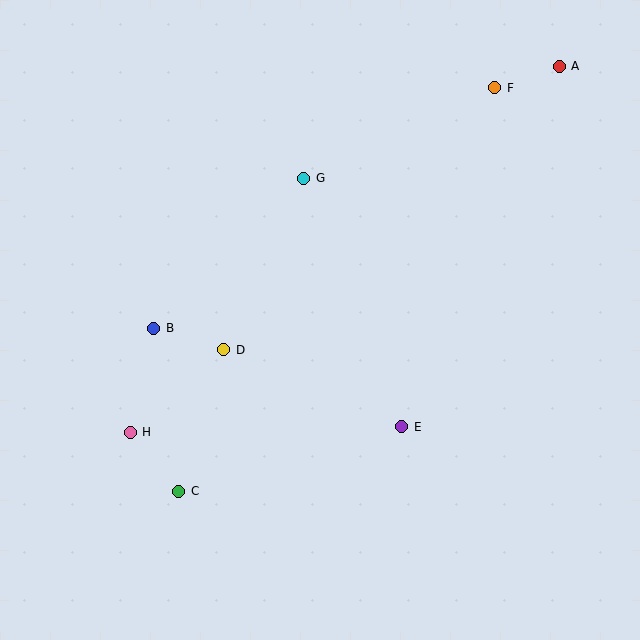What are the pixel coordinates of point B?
Point B is at (153, 328).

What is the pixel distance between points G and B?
The distance between G and B is 213 pixels.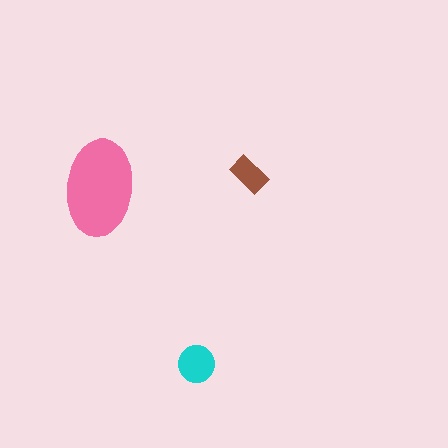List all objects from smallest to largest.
The brown rectangle, the cyan circle, the pink ellipse.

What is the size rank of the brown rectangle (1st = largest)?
3rd.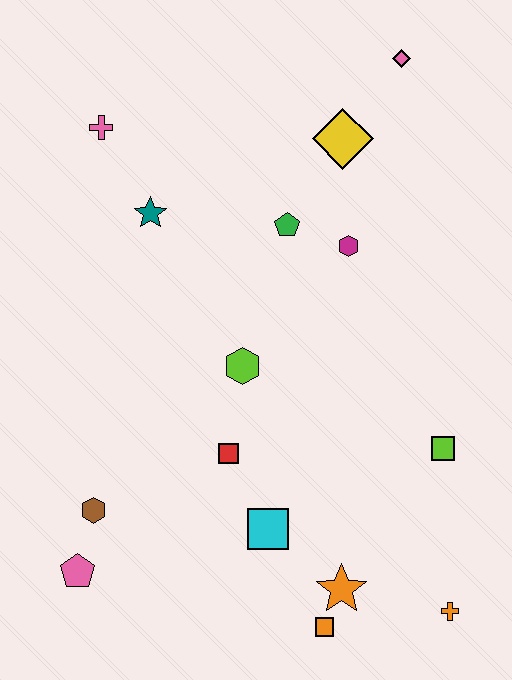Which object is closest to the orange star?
The orange square is closest to the orange star.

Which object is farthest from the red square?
The pink diamond is farthest from the red square.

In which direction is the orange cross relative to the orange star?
The orange cross is to the right of the orange star.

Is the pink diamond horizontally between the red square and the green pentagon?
No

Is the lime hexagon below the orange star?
No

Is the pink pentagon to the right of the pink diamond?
No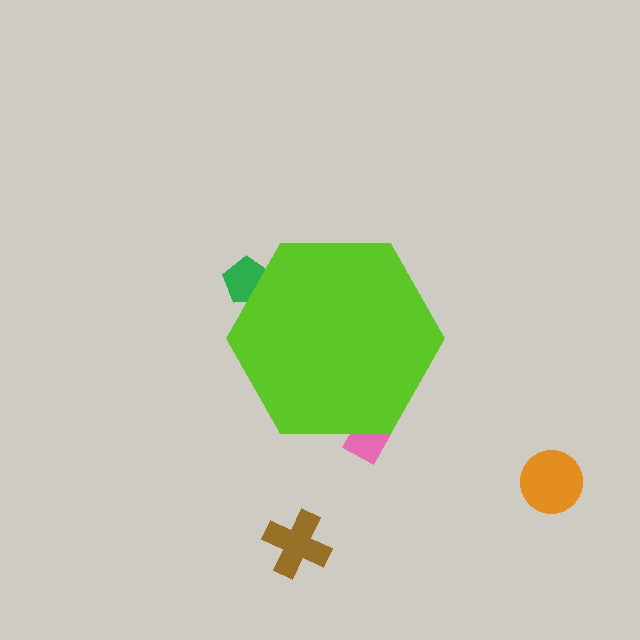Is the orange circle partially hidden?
No, the orange circle is fully visible.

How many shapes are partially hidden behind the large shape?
2 shapes are partially hidden.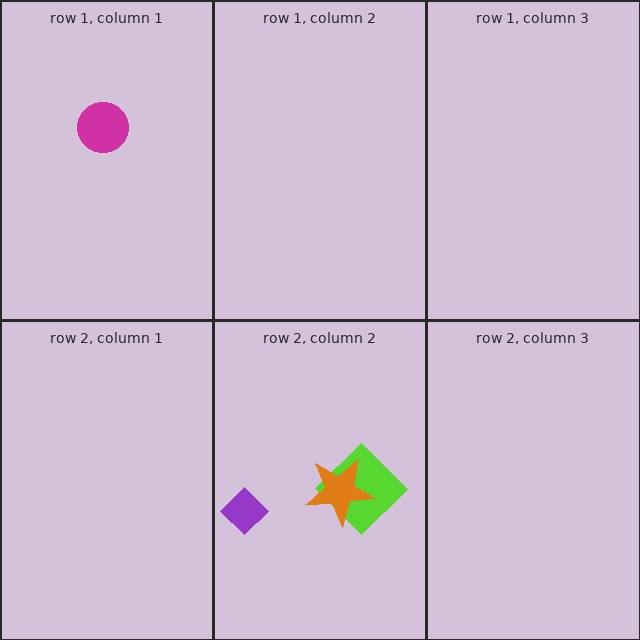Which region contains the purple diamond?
The row 2, column 2 region.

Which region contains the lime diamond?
The row 2, column 2 region.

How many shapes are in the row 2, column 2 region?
3.